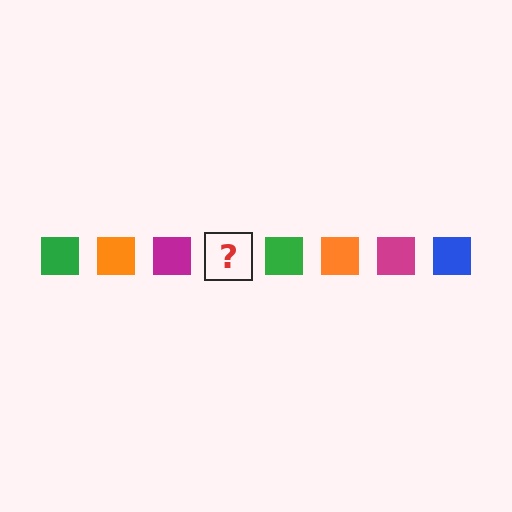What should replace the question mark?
The question mark should be replaced with a blue square.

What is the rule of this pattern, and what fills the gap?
The rule is that the pattern cycles through green, orange, magenta, blue squares. The gap should be filled with a blue square.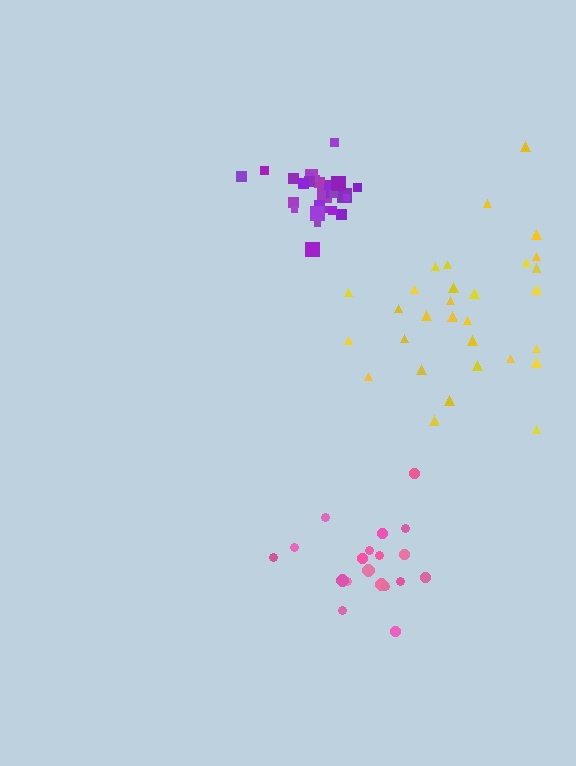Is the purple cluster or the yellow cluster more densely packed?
Purple.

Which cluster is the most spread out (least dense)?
Pink.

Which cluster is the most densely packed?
Purple.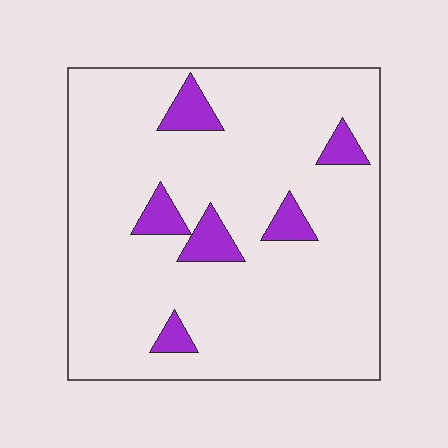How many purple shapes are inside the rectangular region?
6.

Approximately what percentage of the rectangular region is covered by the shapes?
Approximately 10%.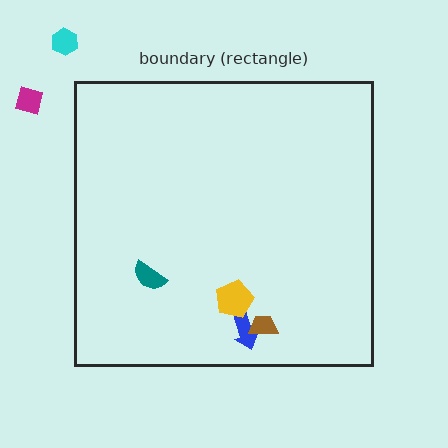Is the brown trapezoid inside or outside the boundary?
Inside.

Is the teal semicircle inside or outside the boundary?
Inside.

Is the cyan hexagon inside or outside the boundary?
Outside.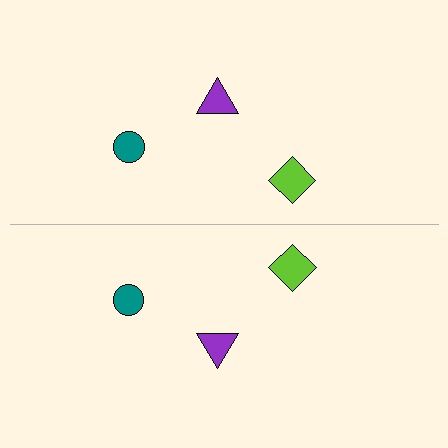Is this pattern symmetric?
Yes, this pattern has bilateral (reflection) symmetry.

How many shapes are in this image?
There are 6 shapes in this image.